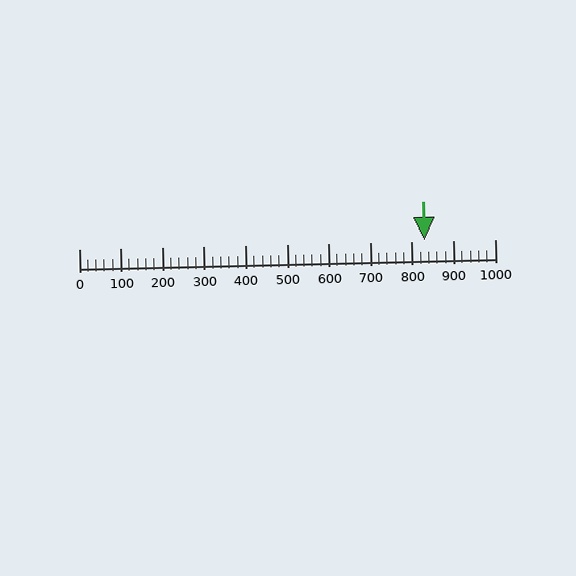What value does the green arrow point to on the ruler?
The green arrow points to approximately 832.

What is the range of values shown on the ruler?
The ruler shows values from 0 to 1000.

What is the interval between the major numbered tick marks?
The major tick marks are spaced 100 units apart.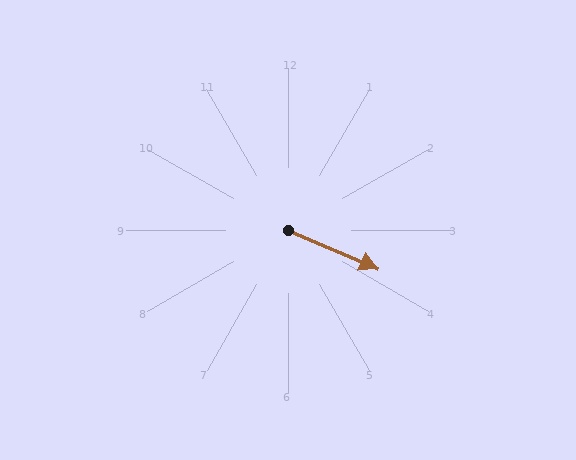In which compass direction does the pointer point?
Southeast.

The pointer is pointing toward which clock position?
Roughly 4 o'clock.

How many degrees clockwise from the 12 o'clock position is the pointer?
Approximately 113 degrees.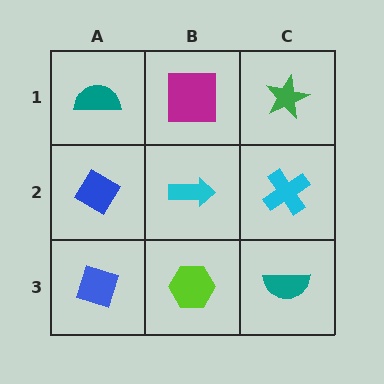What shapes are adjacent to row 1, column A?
A blue diamond (row 2, column A), a magenta square (row 1, column B).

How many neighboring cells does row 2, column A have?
3.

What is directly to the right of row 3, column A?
A lime hexagon.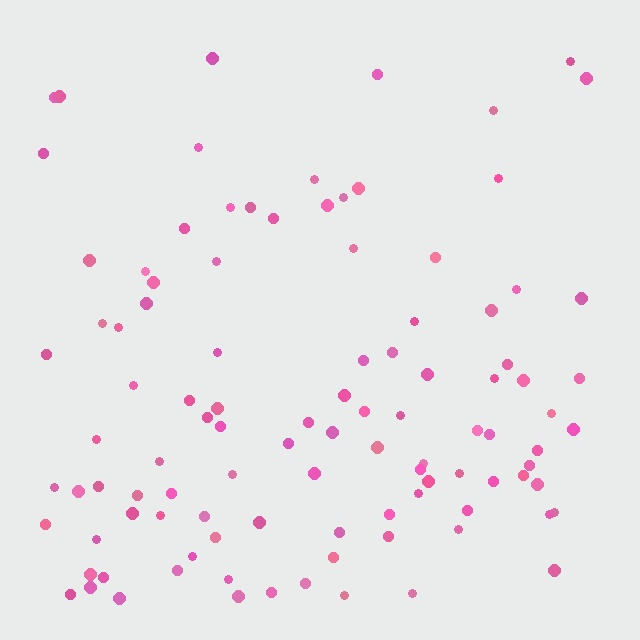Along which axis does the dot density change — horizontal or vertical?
Vertical.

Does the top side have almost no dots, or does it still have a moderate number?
Still a moderate number, just noticeably fewer than the bottom.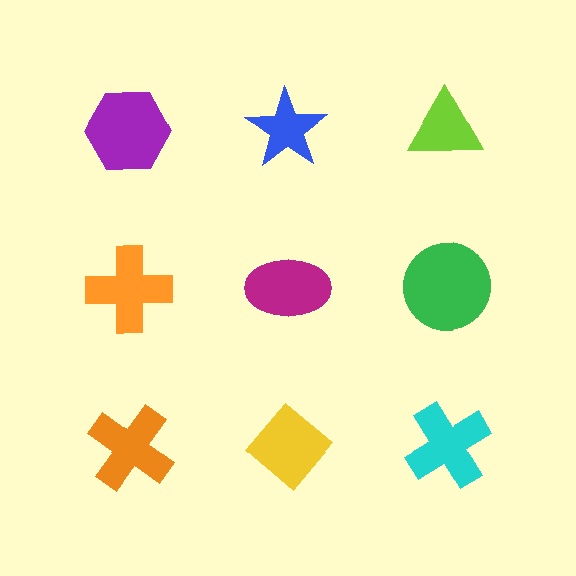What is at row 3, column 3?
A cyan cross.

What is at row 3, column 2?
A yellow diamond.